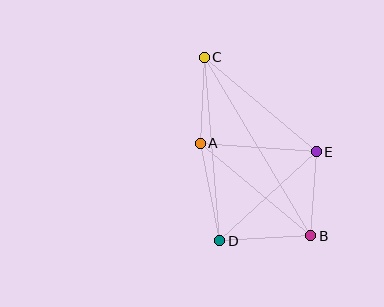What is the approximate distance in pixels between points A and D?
The distance between A and D is approximately 99 pixels.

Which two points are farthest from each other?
Points B and C are farthest from each other.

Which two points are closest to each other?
Points B and E are closest to each other.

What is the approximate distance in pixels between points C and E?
The distance between C and E is approximately 146 pixels.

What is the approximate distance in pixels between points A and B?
The distance between A and B is approximately 144 pixels.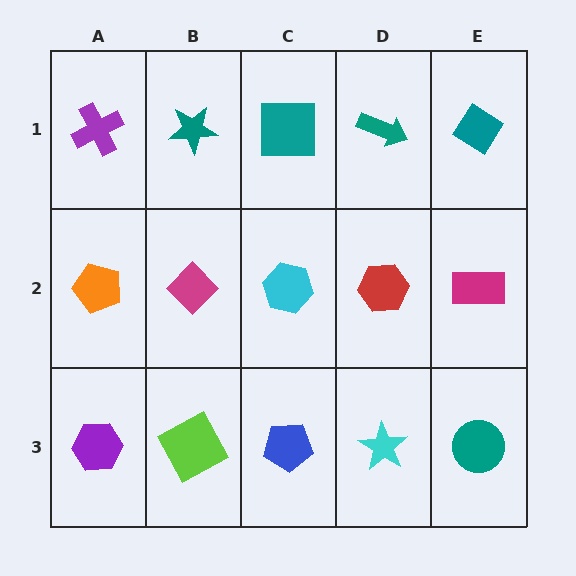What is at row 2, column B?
A magenta diamond.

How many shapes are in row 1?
5 shapes.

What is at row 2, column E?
A magenta rectangle.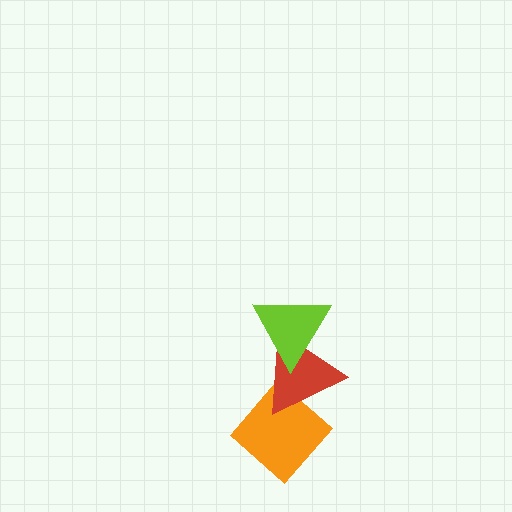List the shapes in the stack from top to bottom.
From top to bottom: the lime triangle, the red triangle, the orange diamond.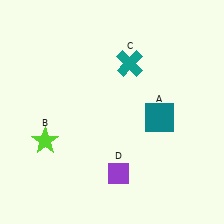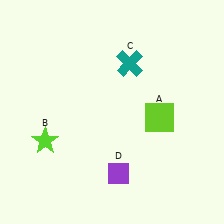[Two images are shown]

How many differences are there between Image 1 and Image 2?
There is 1 difference between the two images.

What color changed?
The square (A) changed from teal in Image 1 to lime in Image 2.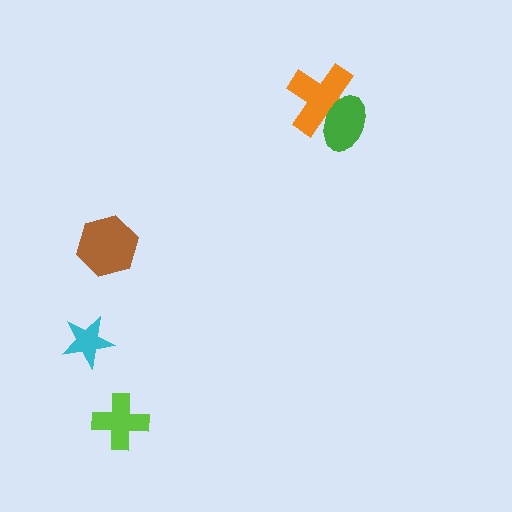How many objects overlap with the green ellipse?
1 object overlaps with the green ellipse.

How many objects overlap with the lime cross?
0 objects overlap with the lime cross.